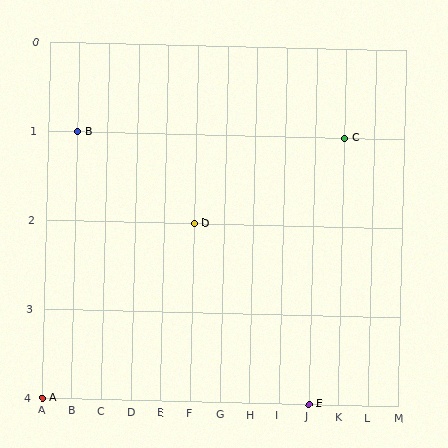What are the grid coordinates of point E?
Point E is at grid coordinates (J, 4).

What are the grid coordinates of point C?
Point C is at grid coordinates (K, 1).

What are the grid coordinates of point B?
Point B is at grid coordinates (B, 1).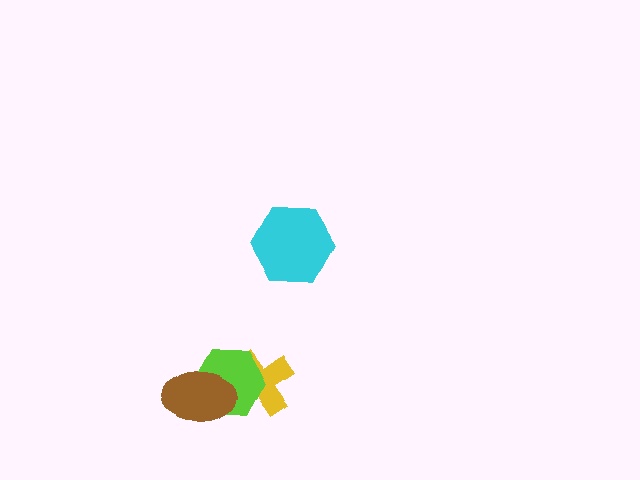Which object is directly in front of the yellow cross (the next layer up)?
The lime hexagon is directly in front of the yellow cross.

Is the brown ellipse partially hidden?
No, no other shape covers it.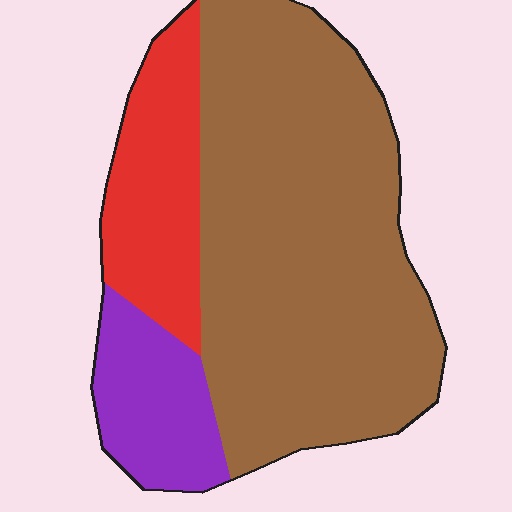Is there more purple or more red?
Red.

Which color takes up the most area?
Brown, at roughly 65%.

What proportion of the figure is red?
Red takes up between a sixth and a third of the figure.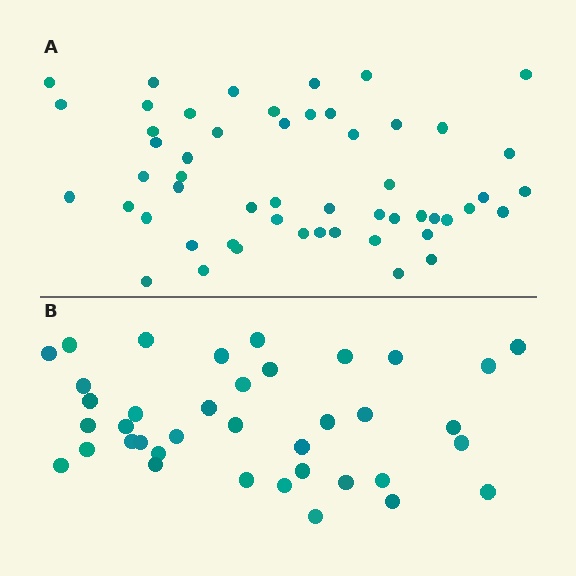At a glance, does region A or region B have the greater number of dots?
Region A (the top region) has more dots.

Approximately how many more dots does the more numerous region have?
Region A has approximately 15 more dots than region B.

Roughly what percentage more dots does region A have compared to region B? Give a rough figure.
About 40% more.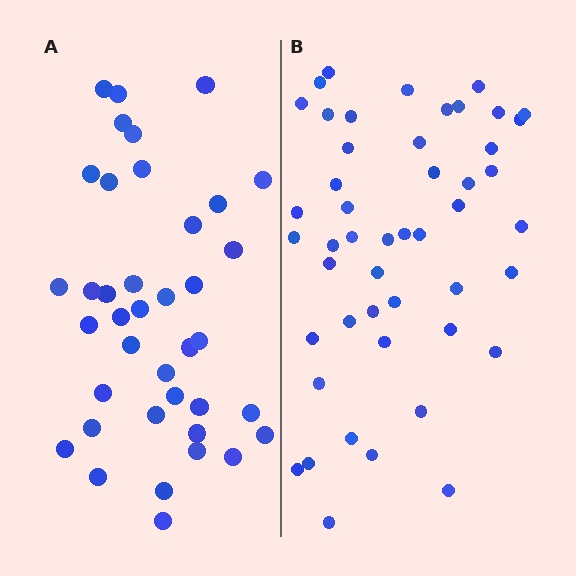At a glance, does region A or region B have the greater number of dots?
Region B (the right region) has more dots.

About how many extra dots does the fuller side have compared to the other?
Region B has roughly 8 or so more dots than region A.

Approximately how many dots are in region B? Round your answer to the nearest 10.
About 50 dots. (The exact count is 48, which rounds to 50.)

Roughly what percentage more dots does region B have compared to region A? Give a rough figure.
About 25% more.